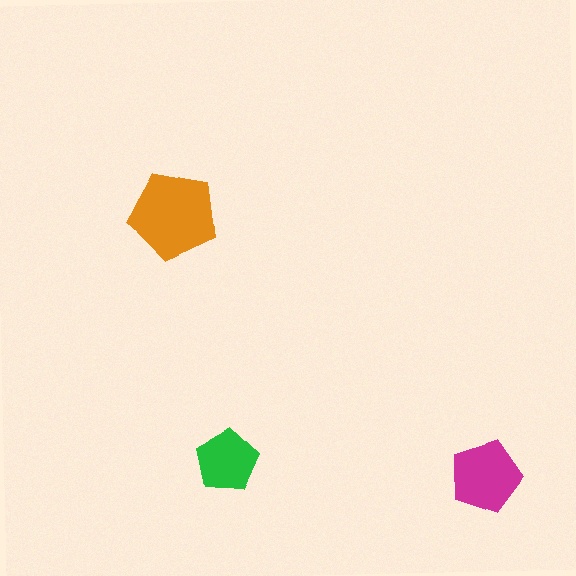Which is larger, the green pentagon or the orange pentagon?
The orange one.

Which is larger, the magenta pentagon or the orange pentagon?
The orange one.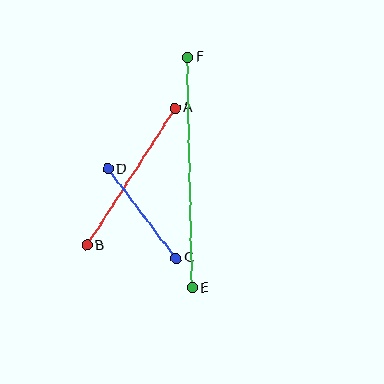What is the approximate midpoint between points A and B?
The midpoint is at approximately (131, 176) pixels.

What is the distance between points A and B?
The distance is approximately 163 pixels.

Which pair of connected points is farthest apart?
Points E and F are farthest apart.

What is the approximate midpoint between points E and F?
The midpoint is at approximately (190, 173) pixels.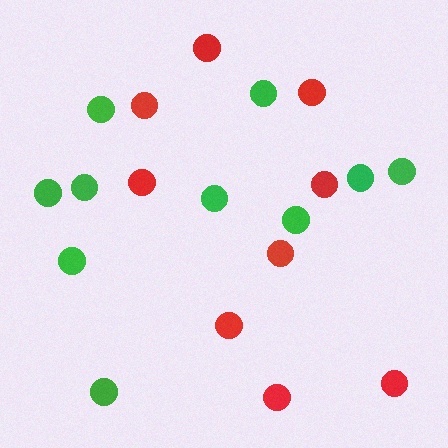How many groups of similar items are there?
There are 2 groups: one group of red circles (9) and one group of green circles (10).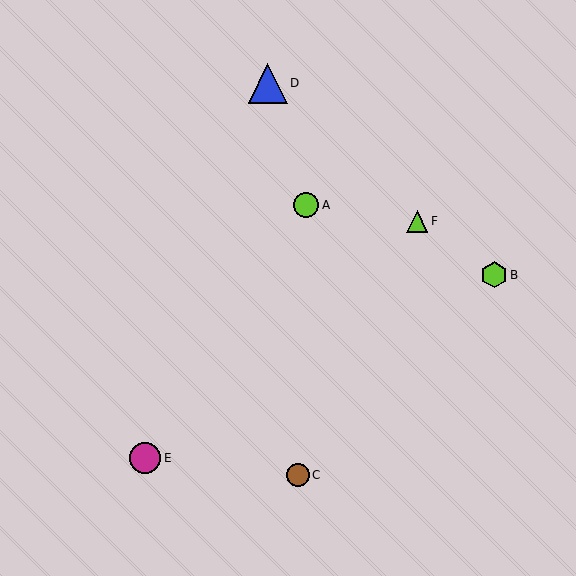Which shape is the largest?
The blue triangle (labeled D) is the largest.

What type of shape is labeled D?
Shape D is a blue triangle.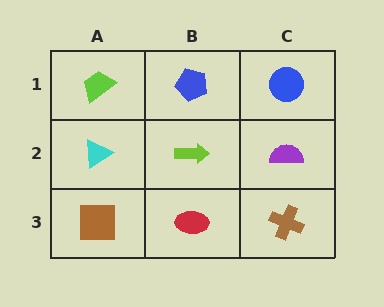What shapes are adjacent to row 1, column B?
A lime arrow (row 2, column B), a lime trapezoid (row 1, column A), a blue circle (row 1, column C).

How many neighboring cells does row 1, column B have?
3.